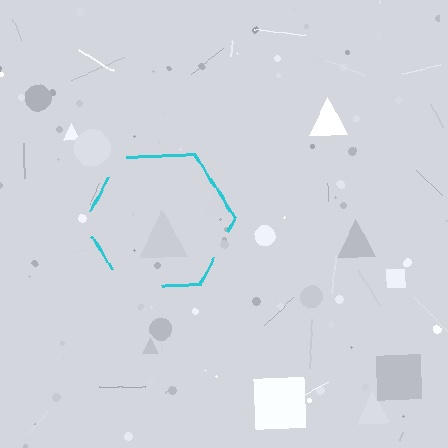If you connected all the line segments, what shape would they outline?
They would outline a hexagon.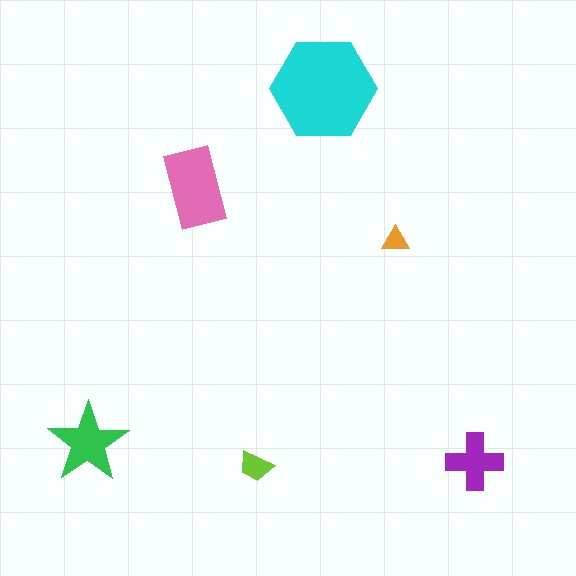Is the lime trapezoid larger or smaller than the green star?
Smaller.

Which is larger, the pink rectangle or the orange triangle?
The pink rectangle.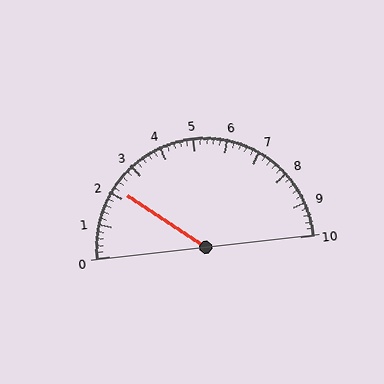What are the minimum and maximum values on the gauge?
The gauge ranges from 0 to 10.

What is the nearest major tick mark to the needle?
The nearest major tick mark is 2.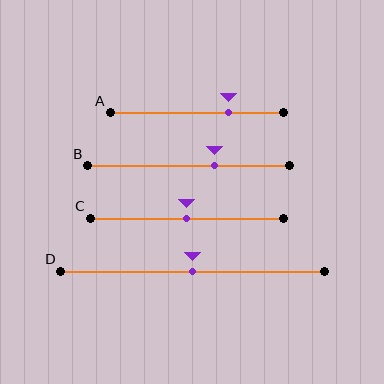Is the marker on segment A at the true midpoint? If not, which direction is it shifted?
No, the marker on segment A is shifted to the right by about 18% of the segment length.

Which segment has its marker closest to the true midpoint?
Segment C has its marker closest to the true midpoint.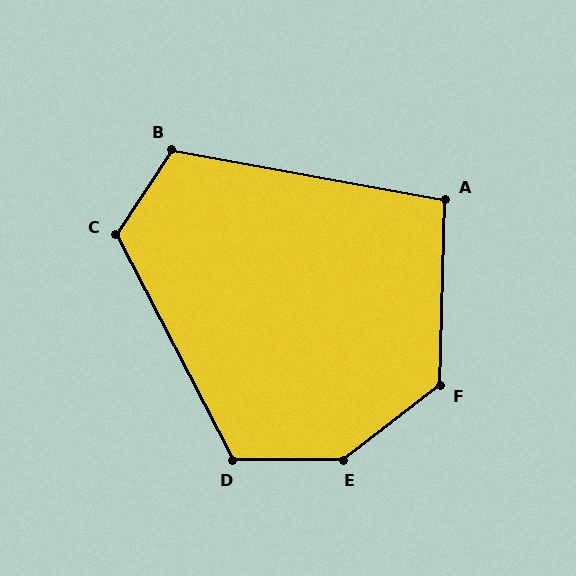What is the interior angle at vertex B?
Approximately 113 degrees (obtuse).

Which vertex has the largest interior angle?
E, at approximately 142 degrees.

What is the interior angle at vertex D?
Approximately 117 degrees (obtuse).